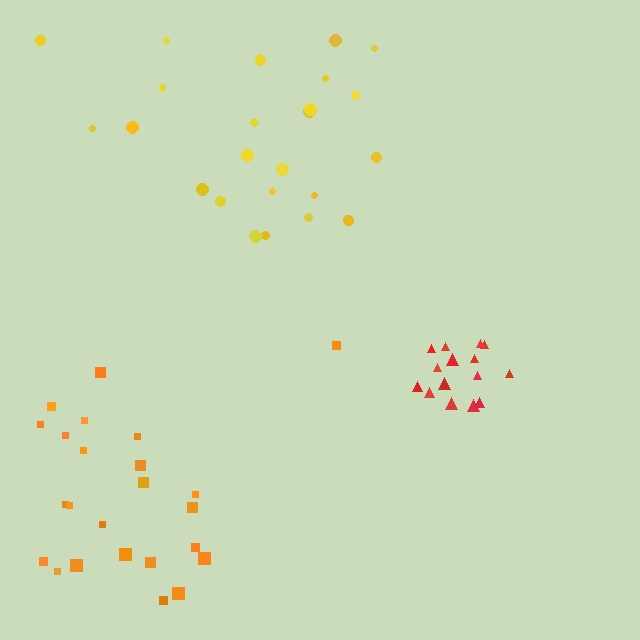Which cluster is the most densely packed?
Red.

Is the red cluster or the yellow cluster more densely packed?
Red.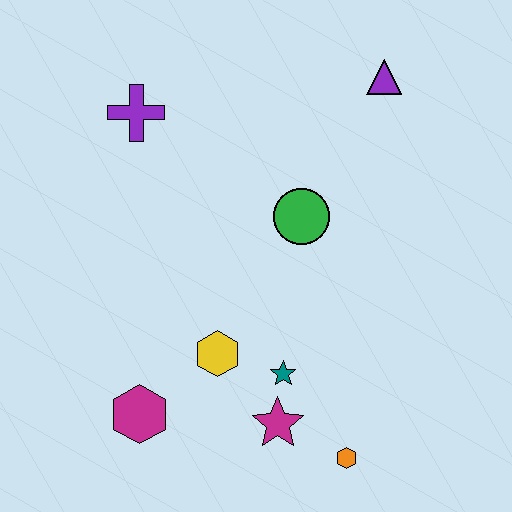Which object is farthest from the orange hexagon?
The purple cross is farthest from the orange hexagon.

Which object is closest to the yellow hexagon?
The teal star is closest to the yellow hexagon.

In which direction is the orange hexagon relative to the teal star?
The orange hexagon is below the teal star.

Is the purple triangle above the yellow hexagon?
Yes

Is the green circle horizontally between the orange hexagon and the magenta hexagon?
Yes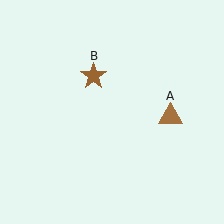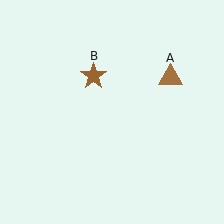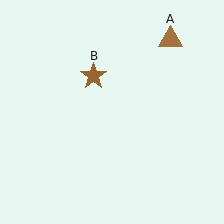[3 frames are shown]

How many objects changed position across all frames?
1 object changed position: brown triangle (object A).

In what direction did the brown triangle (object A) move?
The brown triangle (object A) moved up.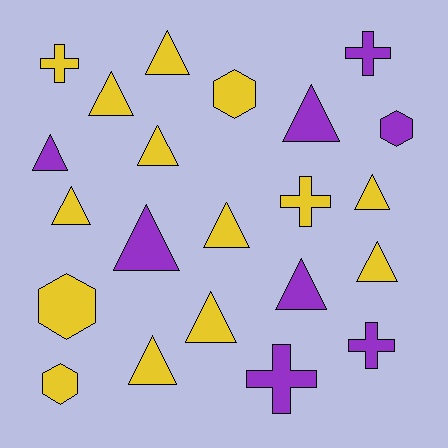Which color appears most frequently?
Yellow, with 14 objects.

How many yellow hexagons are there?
There are 3 yellow hexagons.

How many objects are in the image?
There are 22 objects.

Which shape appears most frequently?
Triangle, with 13 objects.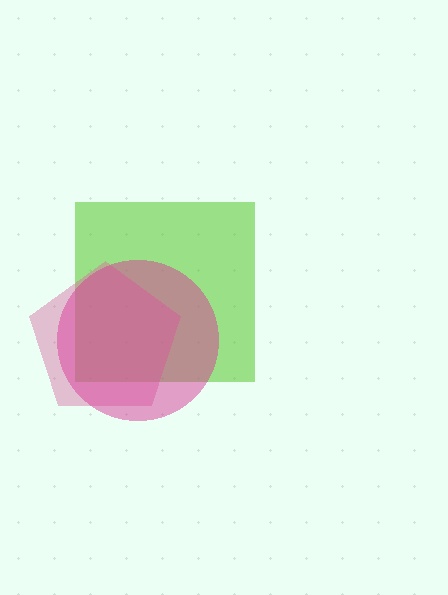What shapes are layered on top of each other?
The layered shapes are: a lime square, a pink pentagon, a magenta circle.